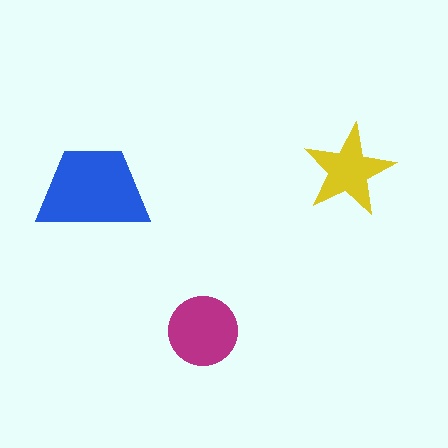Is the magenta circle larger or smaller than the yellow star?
Larger.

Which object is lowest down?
The magenta circle is bottommost.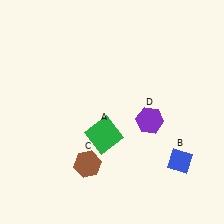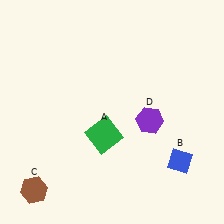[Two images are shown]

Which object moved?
The brown hexagon (C) moved left.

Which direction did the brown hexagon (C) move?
The brown hexagon (C) moved left.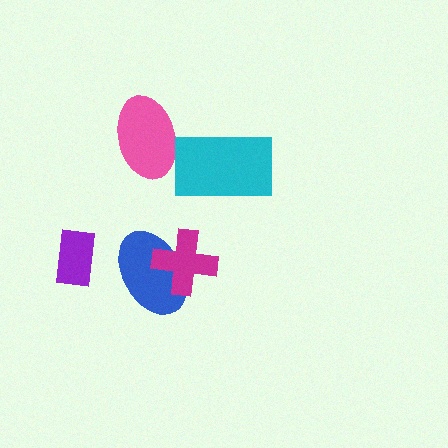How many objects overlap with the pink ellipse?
0 objects overlap with the pink ellipse.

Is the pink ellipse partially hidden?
No, no other shape covers it.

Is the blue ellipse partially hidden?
Yes, it is partially covered by another shape.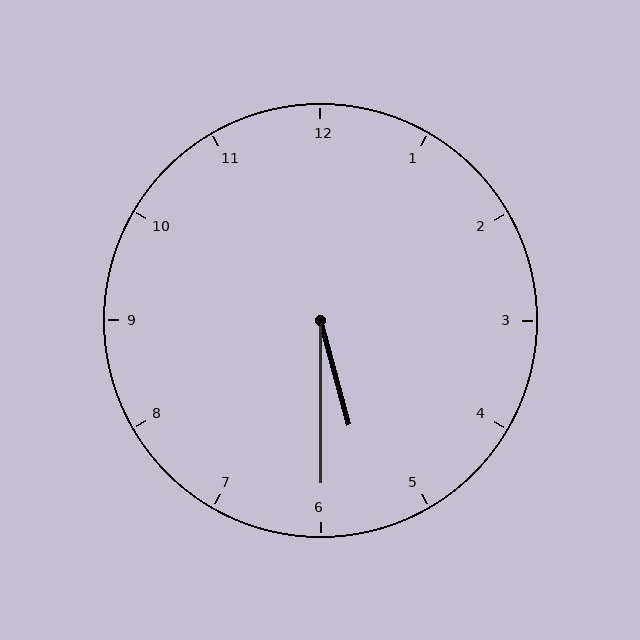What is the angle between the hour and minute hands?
Approximately 15 degrees.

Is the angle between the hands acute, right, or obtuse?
It is acute.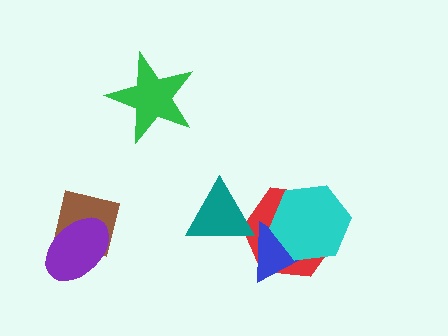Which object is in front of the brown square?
The purple ellipse is in front of the brown square.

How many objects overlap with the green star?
0 objects overlap with the green star.